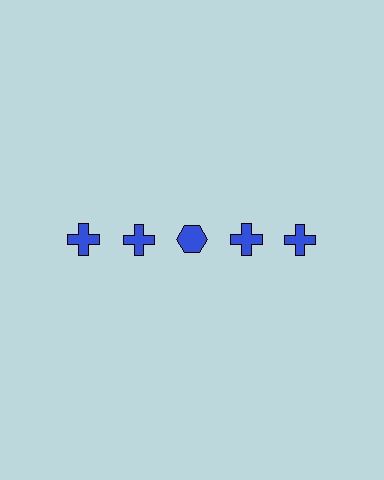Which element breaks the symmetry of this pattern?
The blue hexagon in the top row, center column breaks the symmetry. All other shapes are blue crosses.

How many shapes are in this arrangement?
There are 5 shapes arranged in a grid pattern.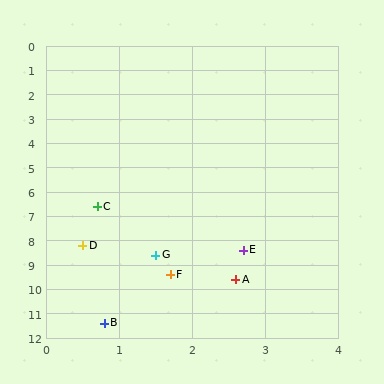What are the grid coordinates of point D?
Point D is at approximately (0.5, 8.2).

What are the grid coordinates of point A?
Point A is at approximately (2.6, 9.6).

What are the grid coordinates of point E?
Point E is at approximately (2.7, 8.4).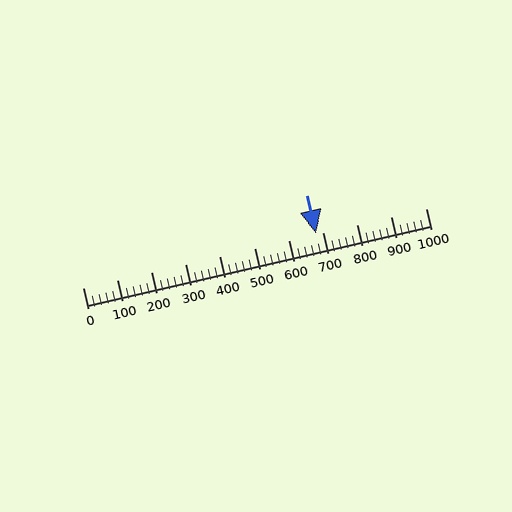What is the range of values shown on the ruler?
The ruler shows values from 0 to 1000.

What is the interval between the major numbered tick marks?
The major tick marks are spaced 100 units apart.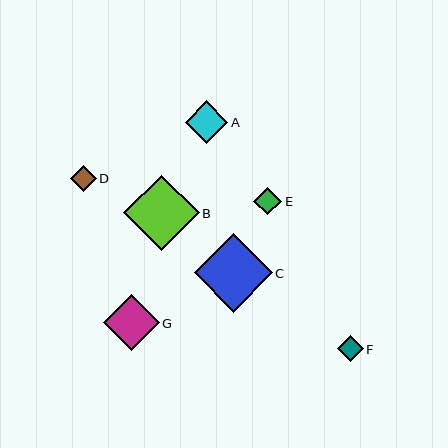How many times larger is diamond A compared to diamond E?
Diamond A is approximately 1.5 times the size of diamond E.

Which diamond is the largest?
Diamond C is the largest with a size of approximately 78 pixels.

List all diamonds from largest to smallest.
From largest to smallest: C, B, G, A, E, F, D.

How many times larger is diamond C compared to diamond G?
Diamond C is approximately 1.4 times the size of diamond G.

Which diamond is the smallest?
Diamond D is the smallest with a size of approximately 26 pixels.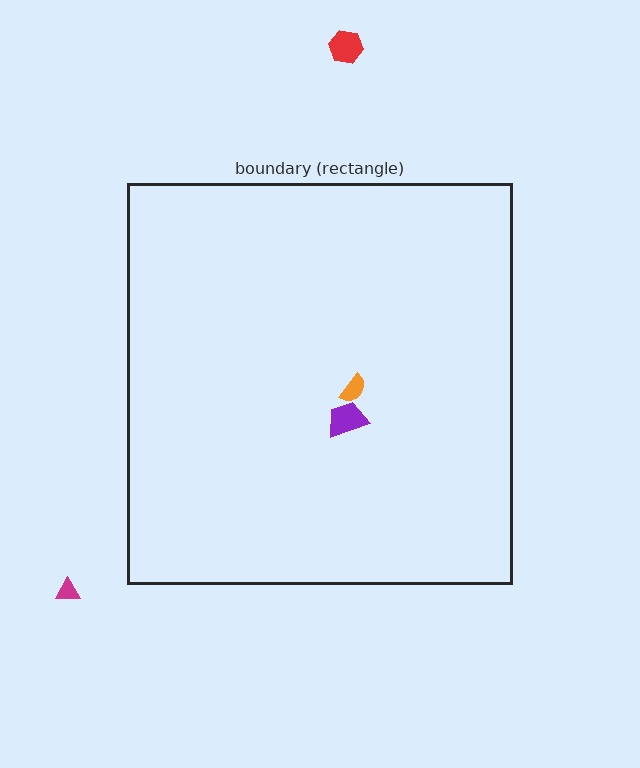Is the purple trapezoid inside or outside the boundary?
Inside.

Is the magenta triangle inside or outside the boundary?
Outside.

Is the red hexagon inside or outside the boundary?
Outside.